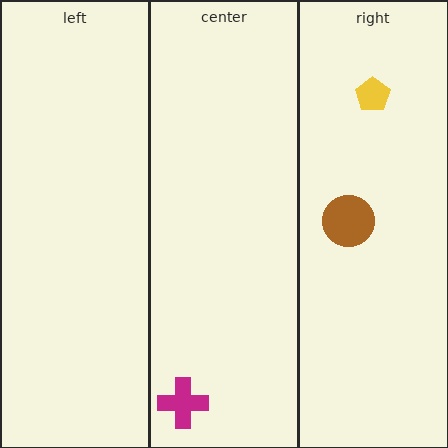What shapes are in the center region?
The magenta cross.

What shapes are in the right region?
The yellow pentagon, the brown circle.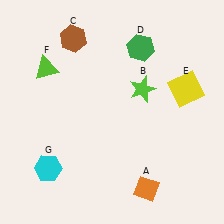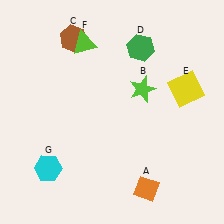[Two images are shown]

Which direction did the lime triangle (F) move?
The lime triangle (F) moved right.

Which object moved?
The lime triangle (F) moved right.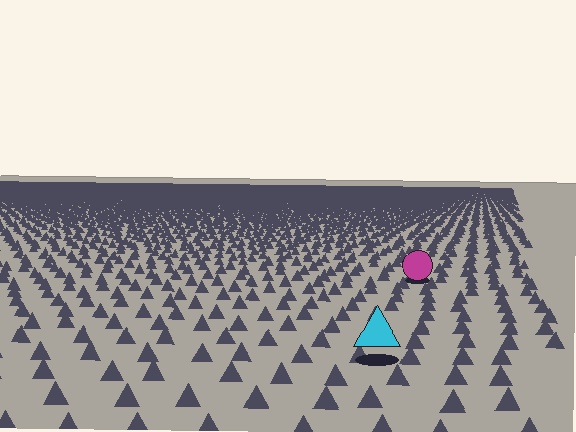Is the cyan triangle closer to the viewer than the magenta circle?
Yes. The cyan triangle is closer — you can tell from the texture gradient: the ground texture is coarser near it.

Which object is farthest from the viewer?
The magenta circle is farthest from the viewer. It appears smaller and the ground texture around it is denser.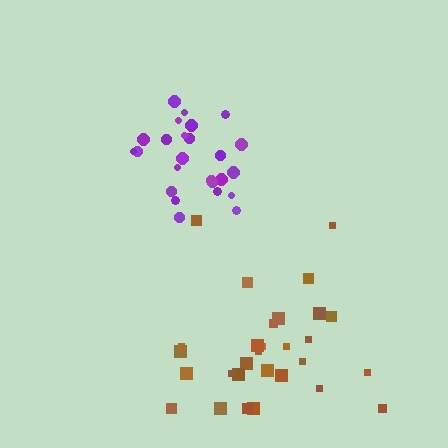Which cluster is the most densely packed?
Purple.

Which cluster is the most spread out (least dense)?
Brown.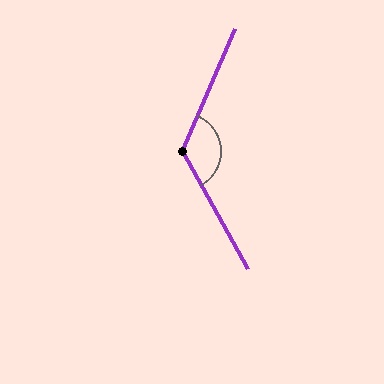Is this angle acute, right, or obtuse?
It is obtuse.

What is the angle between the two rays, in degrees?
Approximately 128 degrees.